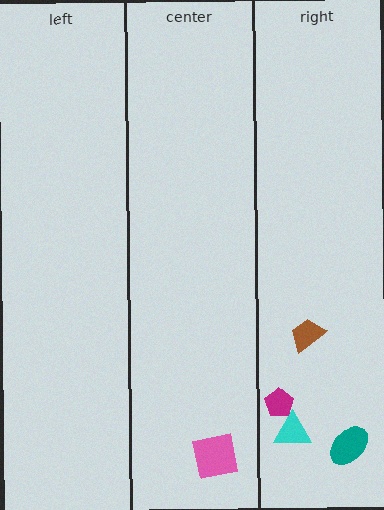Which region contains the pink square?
The center region.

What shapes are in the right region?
The cyan triangle, the magenta pentagon, the brown trapezoid, the teal ellipse.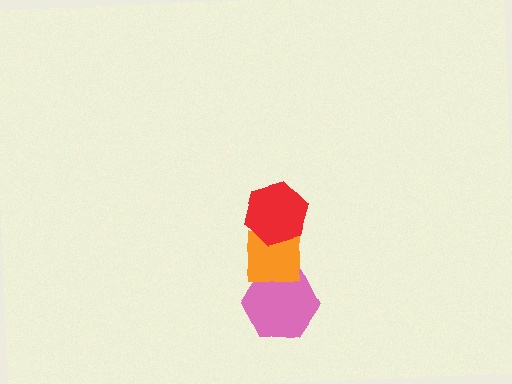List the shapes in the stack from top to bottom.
From top to bottom: the red hexagon, the orange square, the pink hexagon.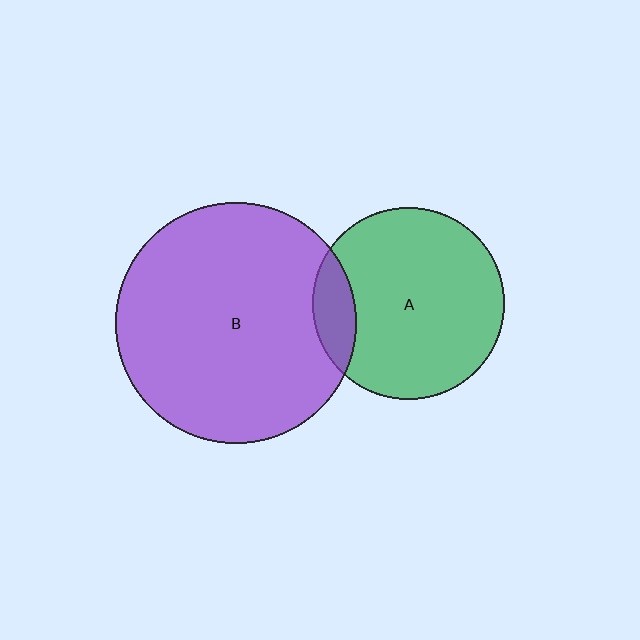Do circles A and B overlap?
Yes.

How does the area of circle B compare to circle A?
Approximately 1.6 times.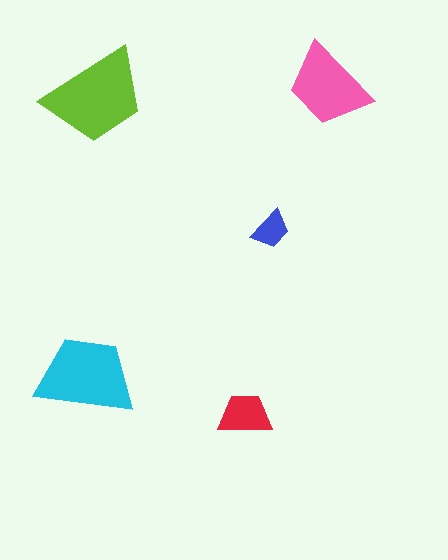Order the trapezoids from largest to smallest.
the lime one, the cyan one, the pink one, the red one, the blue one.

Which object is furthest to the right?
The pink trapezoid is rightmost.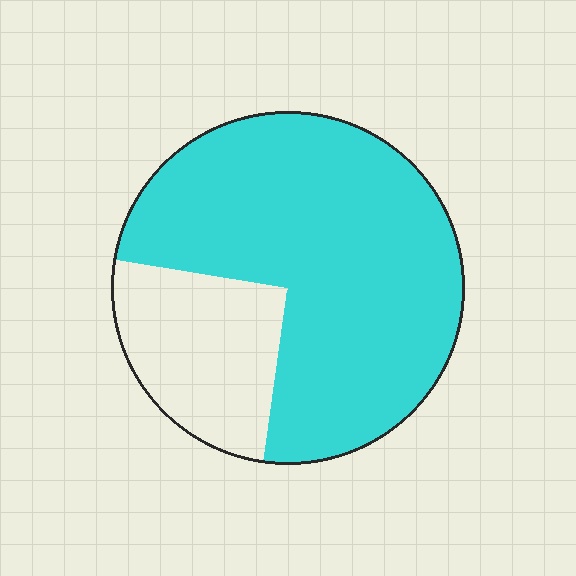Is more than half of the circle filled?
Yes.